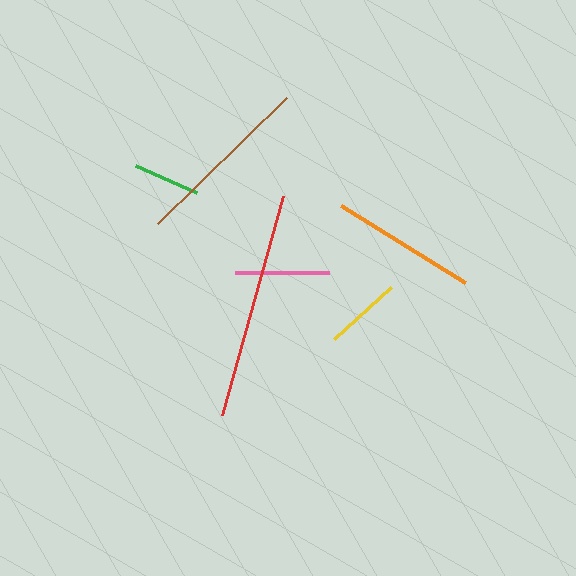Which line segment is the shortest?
The green line is the shortest at approximately 66 pixels.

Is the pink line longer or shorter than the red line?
The red line is longer than the pink line.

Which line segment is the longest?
The red line is the longest at approximately 227 pixels.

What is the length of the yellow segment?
The yellow segment is approximately 77 pixels long.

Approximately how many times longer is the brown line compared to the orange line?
The brown line is approximately 1.2 times the length of the orange line.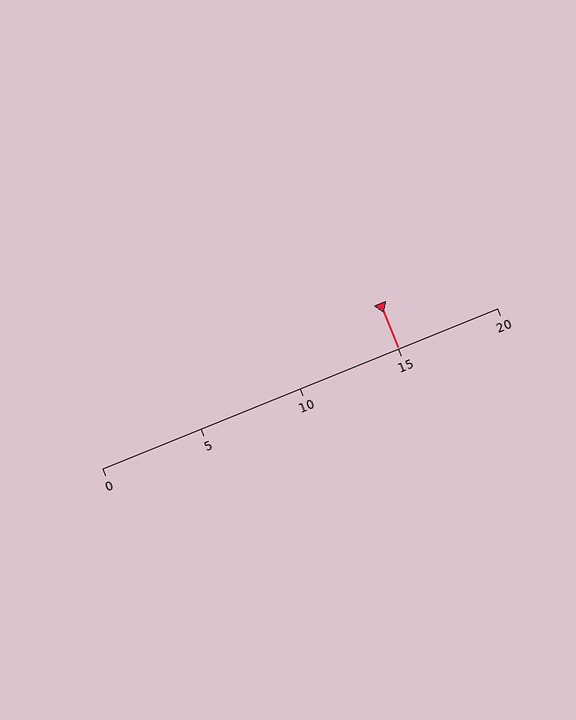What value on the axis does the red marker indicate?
The marker indicates approximately 15.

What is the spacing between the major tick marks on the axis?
The major ticks are spaced 5 apart.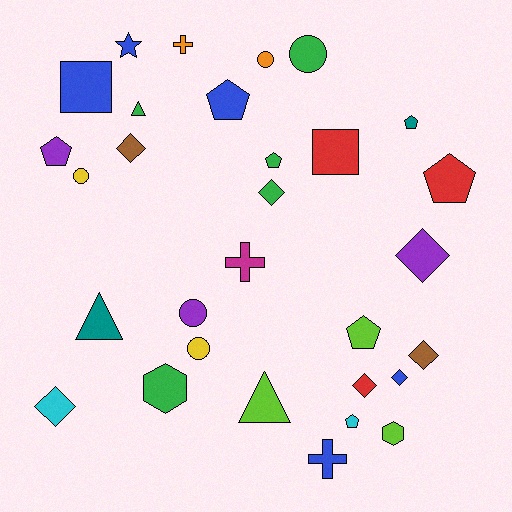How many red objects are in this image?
There are 3 red objects.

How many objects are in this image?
There are 30 objects.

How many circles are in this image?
There are 5 circles.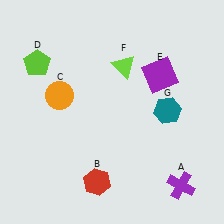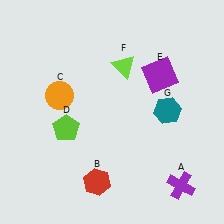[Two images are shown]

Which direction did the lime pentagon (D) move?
The lime pentagon (D) moved down.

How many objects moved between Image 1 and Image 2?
1 object moved between the two images.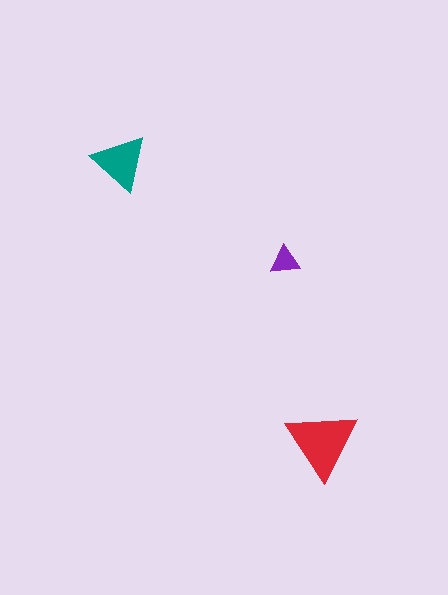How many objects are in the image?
There are 3 objects in the image.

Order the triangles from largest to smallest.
the red one, the teal one, the purple one.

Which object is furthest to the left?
The teal triangle is leftmost.